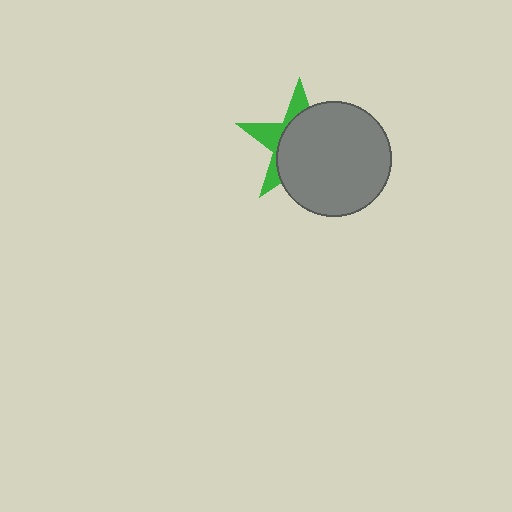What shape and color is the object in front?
The object in front is a gray circle.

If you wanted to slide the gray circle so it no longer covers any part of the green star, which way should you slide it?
Slide it toward the lower-right — that is the most direct way to separate the two shapes.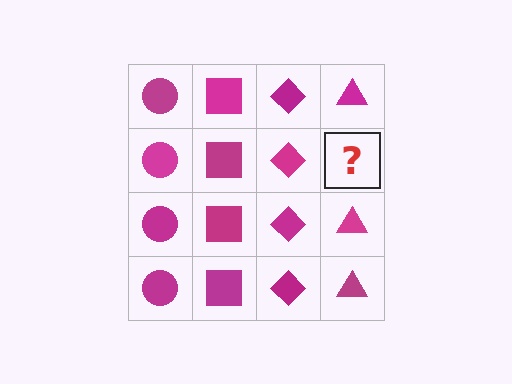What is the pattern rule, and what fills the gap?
The rule is that each column has a consistent shape. The gap should be filled with a magenta triangle.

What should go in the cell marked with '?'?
The missing cell should contain a magenta triangle.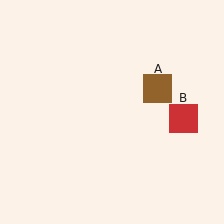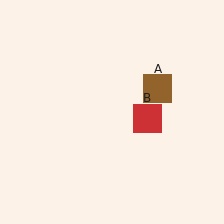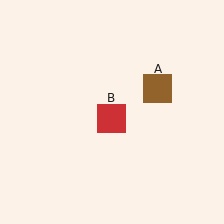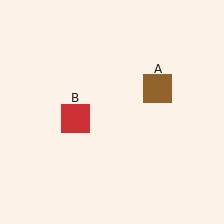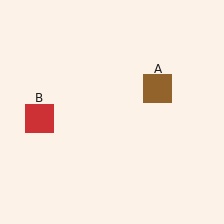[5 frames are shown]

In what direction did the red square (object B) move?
The red square (object B) moved left.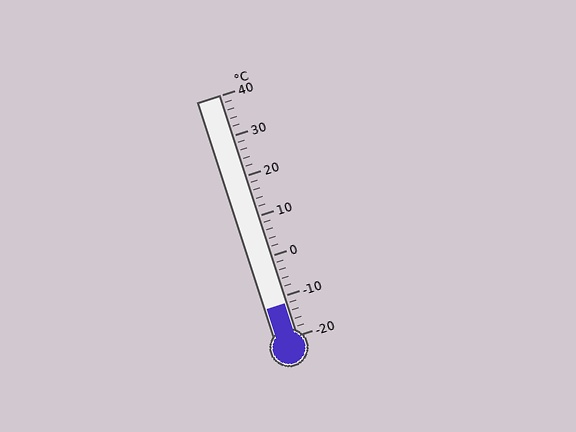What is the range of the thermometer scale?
The thermometer scale ranges from -20°C to 40°C.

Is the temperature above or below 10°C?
The temperature is below 10°C.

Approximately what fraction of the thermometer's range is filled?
The thermometer is filled to approximately 15% of its range.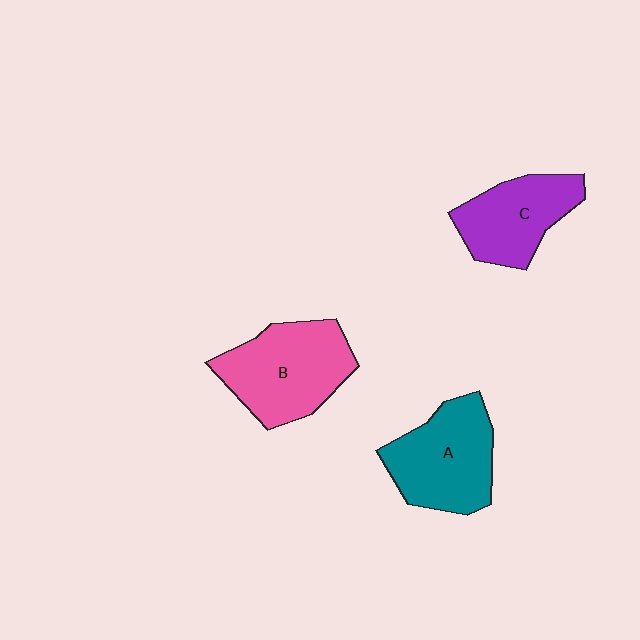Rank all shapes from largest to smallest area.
From largest to smallest: B (pink), A (teal), C (purple).